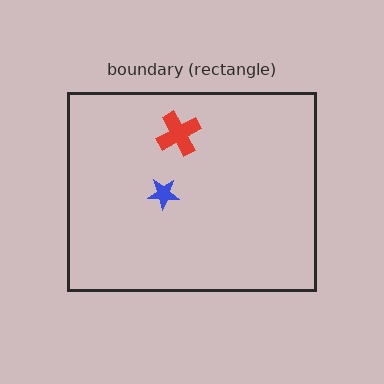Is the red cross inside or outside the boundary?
Inside.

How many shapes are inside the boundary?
2 inside, 0 outside.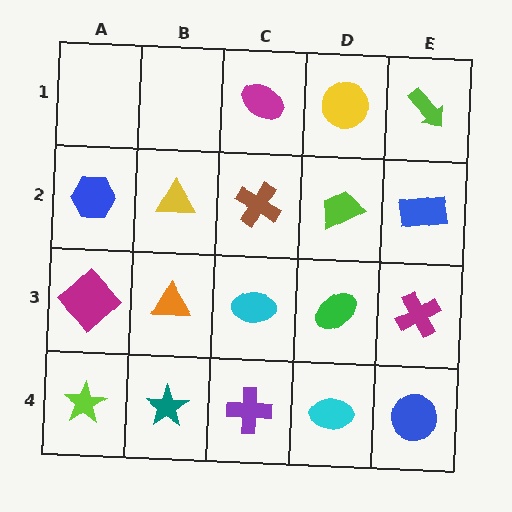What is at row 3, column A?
A magenta diamond.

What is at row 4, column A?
A lime star.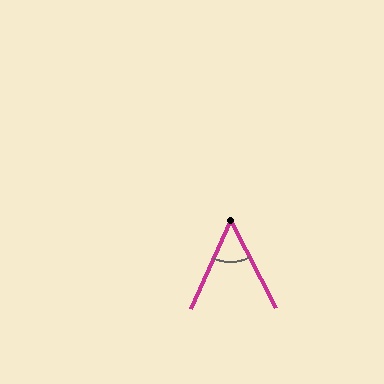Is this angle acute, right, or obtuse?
It is acute.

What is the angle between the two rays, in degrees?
Approximately 51 degrees.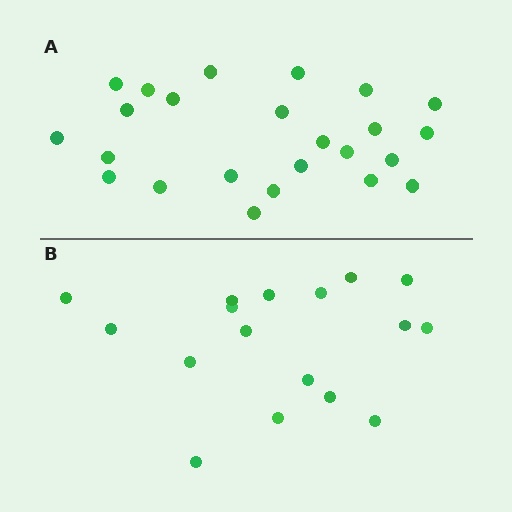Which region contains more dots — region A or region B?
Region A (the top region) has more dots.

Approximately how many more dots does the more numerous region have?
Region A has roughly 8 or so more dots than region B.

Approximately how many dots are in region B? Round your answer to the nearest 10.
About 20 dots. (The exact count is 17, which rounds to 20.)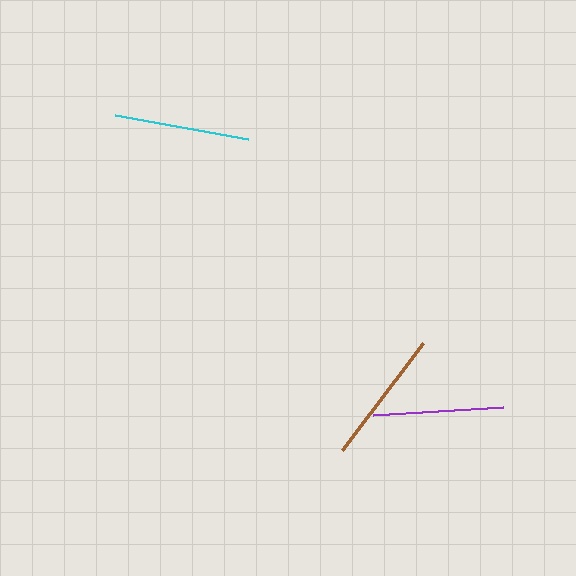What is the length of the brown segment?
The brown segment is approximately 135 pixels long.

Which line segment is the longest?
The cyan line is the longest at approximately 135 pixels.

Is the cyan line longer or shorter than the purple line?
The cyan line is longer than the purple line.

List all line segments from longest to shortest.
From longest to shortest: cyan, brown, purple.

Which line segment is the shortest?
The purple line is the shortest at approximately 131 pixels.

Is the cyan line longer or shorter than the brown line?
The cyan line is longer than the brown line.